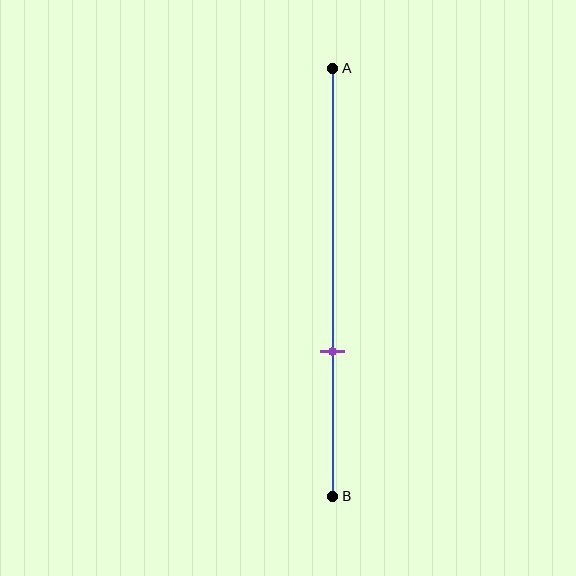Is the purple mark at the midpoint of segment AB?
No, the mark is at about 65% from A, not at the 50% midpoint.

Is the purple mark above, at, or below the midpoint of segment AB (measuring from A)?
The purple mark is below the midpoint of segment AB.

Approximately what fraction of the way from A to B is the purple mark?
The purple mark is approximately 65% of the way from A to B.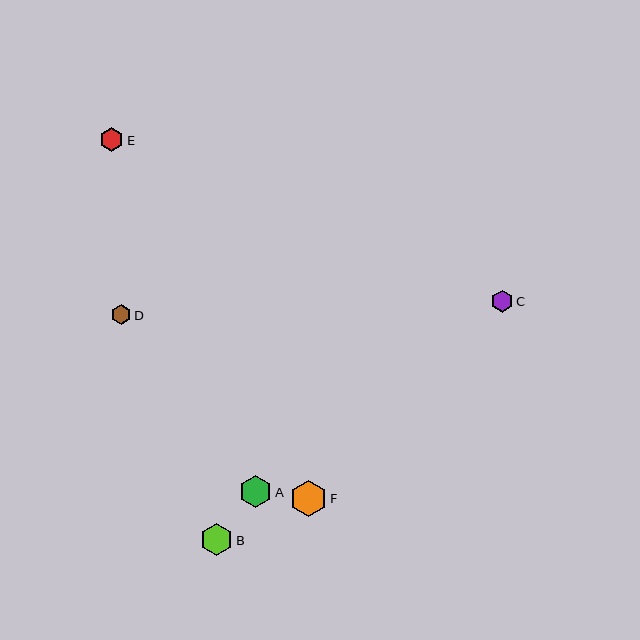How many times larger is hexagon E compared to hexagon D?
Hexagon E is approximately 1.2 times the size of hexagon D.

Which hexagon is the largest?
Hexagon F is the largest with a size of approximately 37 pixels.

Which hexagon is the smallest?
Hexagon D is the smallest with a size of approximately 20 pixels.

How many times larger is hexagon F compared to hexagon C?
Hexagon F is approximately 1.7 times the size of hexagon C.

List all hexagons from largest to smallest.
From largest to smallest: F, B, A, E, C, D.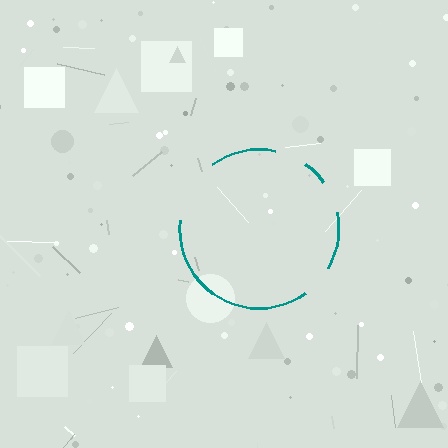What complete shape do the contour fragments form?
The contour fragments form a circle.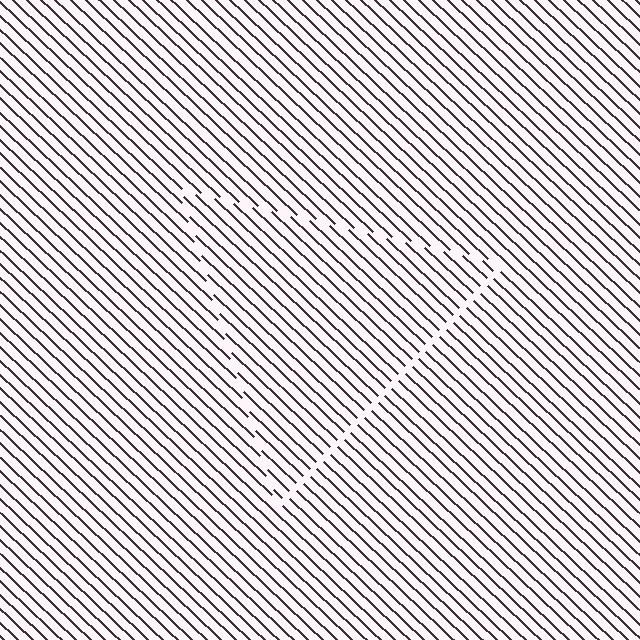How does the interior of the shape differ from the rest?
The interior of the shape contains the same grating, shifted by half a period — the contour is defined by the phase discontinuity where line-ends from the inner and outer gratings abut.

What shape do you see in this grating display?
An illusory triangle. The interior of the shape contains the same grating, shifted by half a period — the contour is defined by the phase discontinuity where line-ends from the inner and outer gratings abut.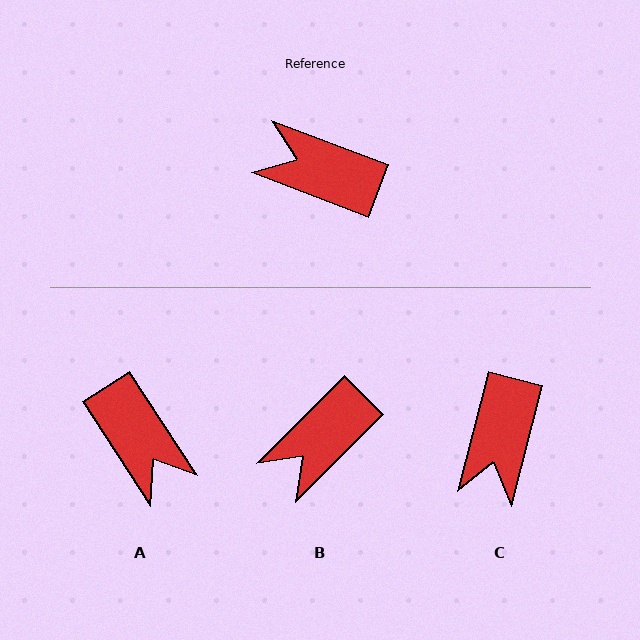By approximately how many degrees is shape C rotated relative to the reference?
Approximately 96 degrees counter-clockwise.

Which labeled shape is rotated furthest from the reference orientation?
A, about 144 degrees away.